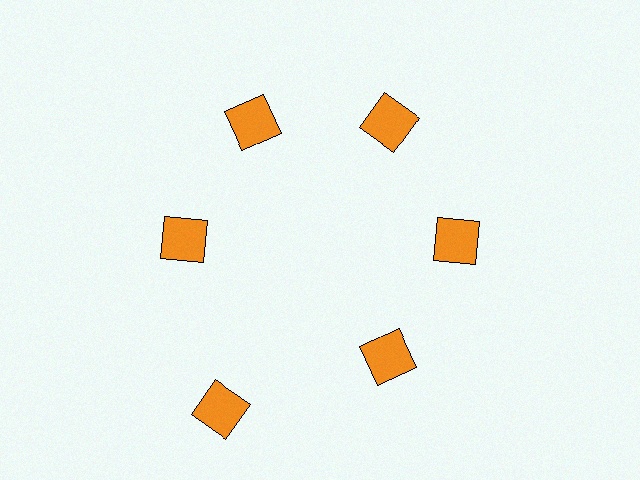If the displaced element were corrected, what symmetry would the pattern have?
It would have 6-fold rotational symmetry — the pattern would map onto itself every 60 degrees.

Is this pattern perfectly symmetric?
No. The 6 orange squares are arranged in a ring, but one element near the 7 o'clock position is pushed outward from the center, breaking the 6-fold rotational symmetry.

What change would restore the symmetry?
The symmetry would be restored by moving it inward, back onto the ring so that all 6 squares sit at equal angles and equal distance from the center.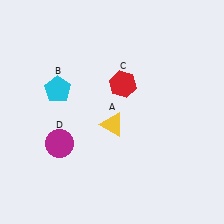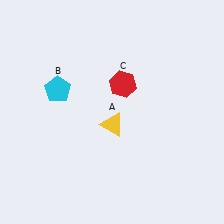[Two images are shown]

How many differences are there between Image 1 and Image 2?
There is 1 difference between the two images.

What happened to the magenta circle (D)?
The magenta circle (D) was removed in Image 2. It was in the bottom-left area of Image 1.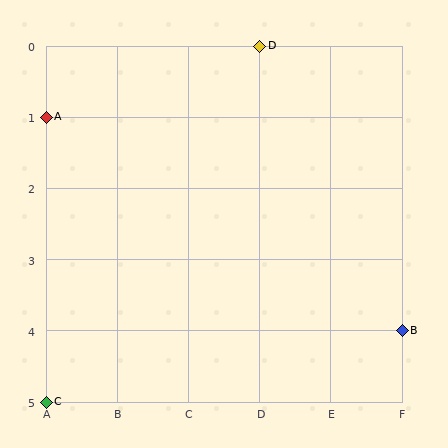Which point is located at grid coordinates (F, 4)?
Point B is at (F, 4).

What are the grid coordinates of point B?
Point B is at grid coordinates (F, 4).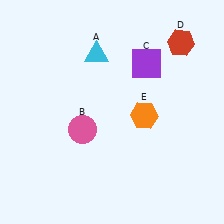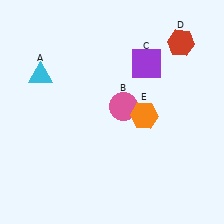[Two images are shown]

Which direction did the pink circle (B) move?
The pink circle (B) moved right.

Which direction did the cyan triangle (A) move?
The cyan triangle (A) moved left.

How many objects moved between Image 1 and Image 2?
2 objects moved between the two images.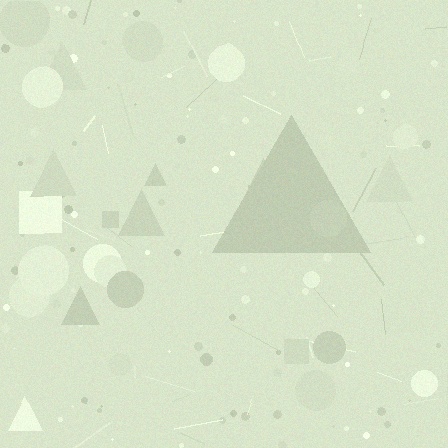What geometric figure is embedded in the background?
A triangle is embedded in the background.